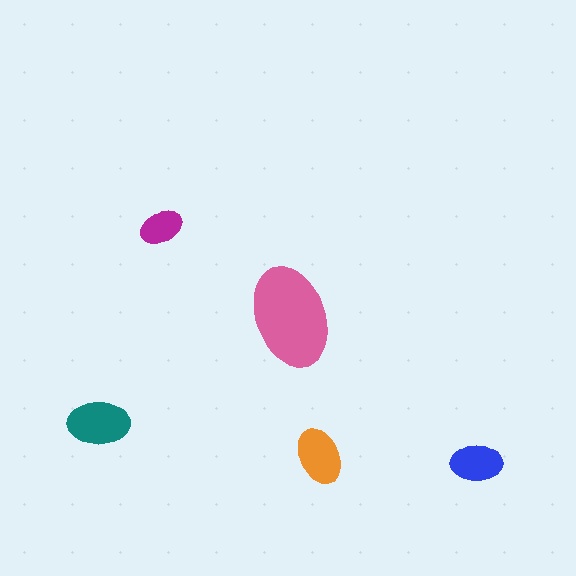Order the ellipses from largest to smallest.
the pink one, the teal one, the orange one, the blue one, the magenta one.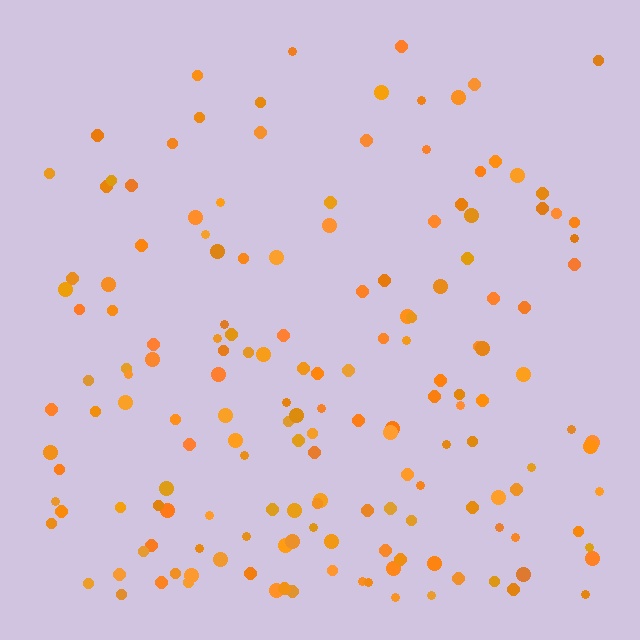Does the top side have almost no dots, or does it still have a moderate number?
Still a moderate number, just noticeably fewer than the bottom.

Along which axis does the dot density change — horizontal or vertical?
Vertical.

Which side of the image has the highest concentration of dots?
The bottom.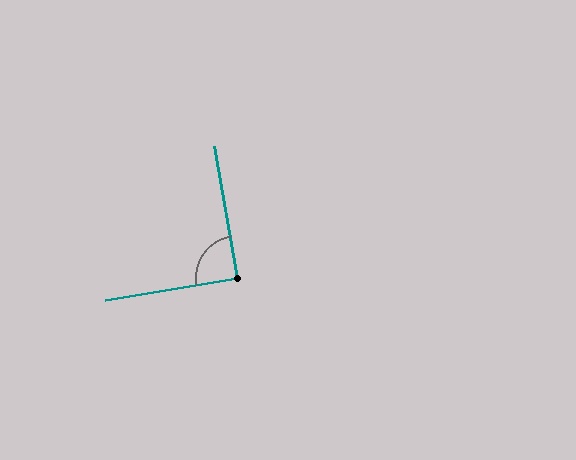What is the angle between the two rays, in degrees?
Approximately 90 degrees.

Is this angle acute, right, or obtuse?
It is approximately a right angle.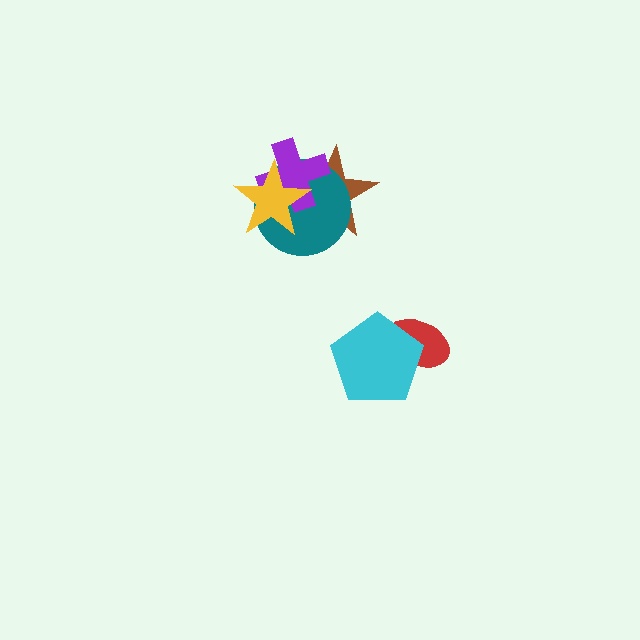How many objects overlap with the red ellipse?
1 object overlaps with the red ellipse.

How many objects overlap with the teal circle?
3 objects overlap with the teal circle.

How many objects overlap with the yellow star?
3 objects overlap with the yellow star.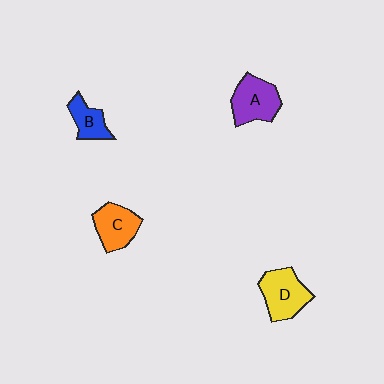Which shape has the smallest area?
Shape B (blue).